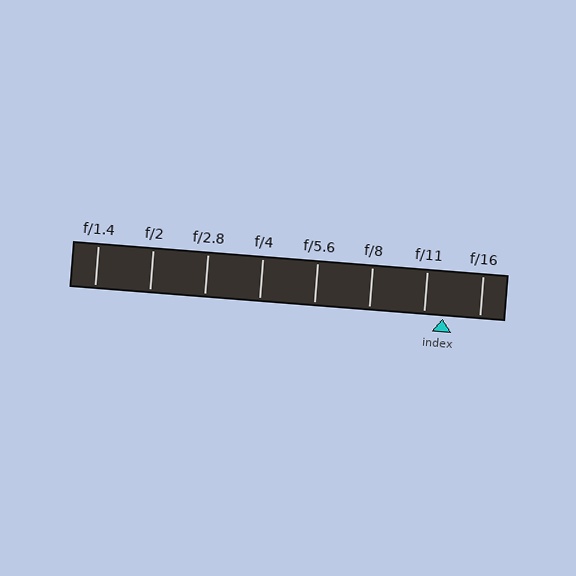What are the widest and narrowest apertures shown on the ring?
The widest aperture shown is f/1.4 and the narrowest is f/16.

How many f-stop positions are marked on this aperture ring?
There are 8 f-stop positions marked.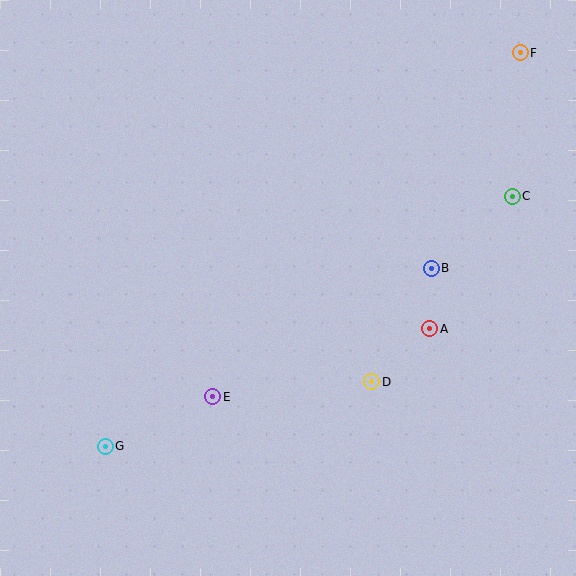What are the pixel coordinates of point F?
Point F is at (520, 53).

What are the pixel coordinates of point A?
Point A is at (430, 329).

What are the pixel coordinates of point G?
Point G is at (105, 446).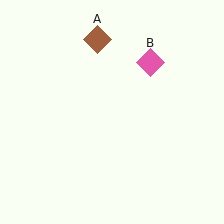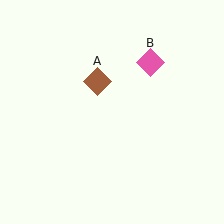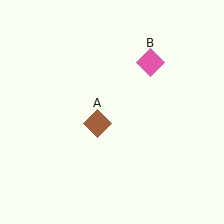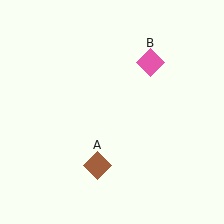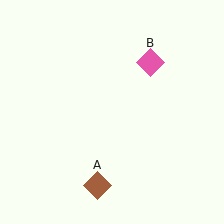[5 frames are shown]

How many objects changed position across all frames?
1 object changed position: brown diamond (object A).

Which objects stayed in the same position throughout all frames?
Pink diamond (object B) remained stationary.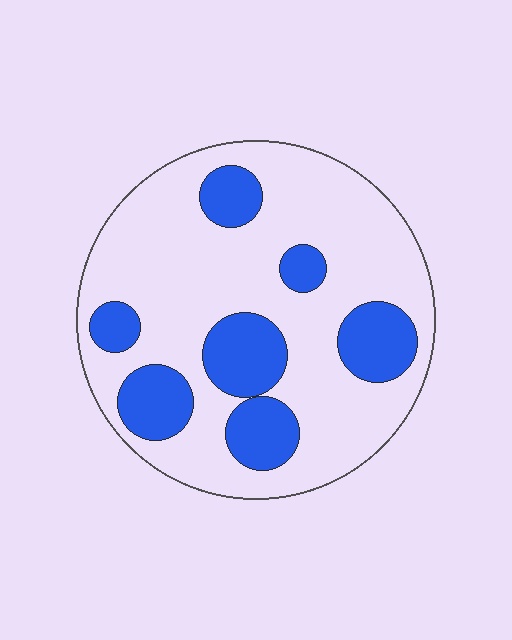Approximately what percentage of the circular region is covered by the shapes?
Approximately 25%.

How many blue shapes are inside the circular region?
7.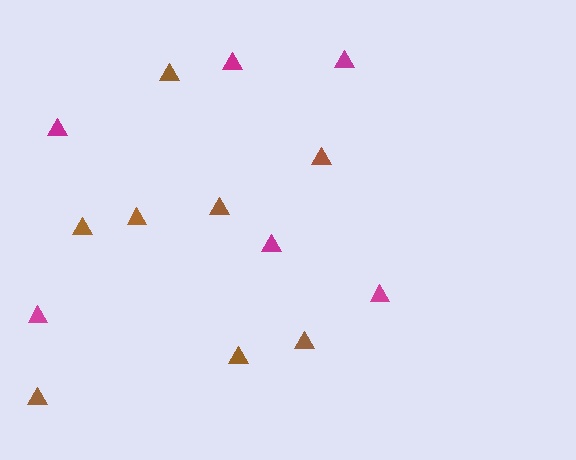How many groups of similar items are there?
There are 2 groups: one group of brown triangles (8) and one group of magenta triangles (6).